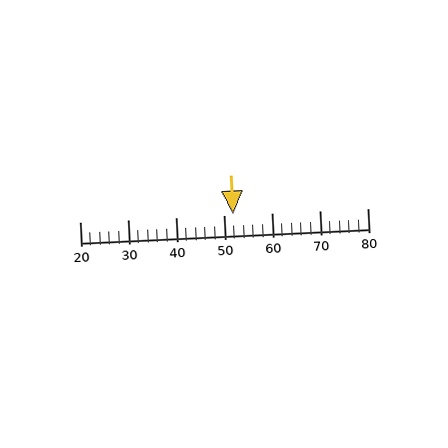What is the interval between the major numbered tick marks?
The major tick marks are spaced 10 units apart.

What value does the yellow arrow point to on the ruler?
The yellow arrow points to approximately 52.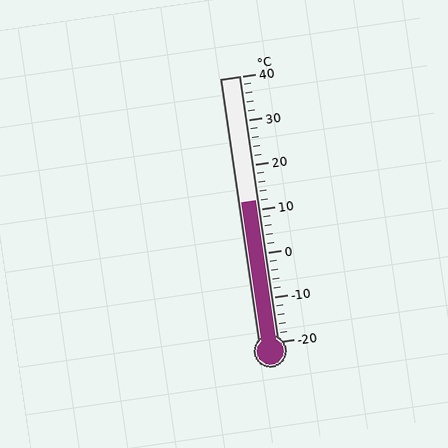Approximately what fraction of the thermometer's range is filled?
The thermometer is filled to approximately 55% of its range.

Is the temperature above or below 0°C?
The temperature is above 0°C.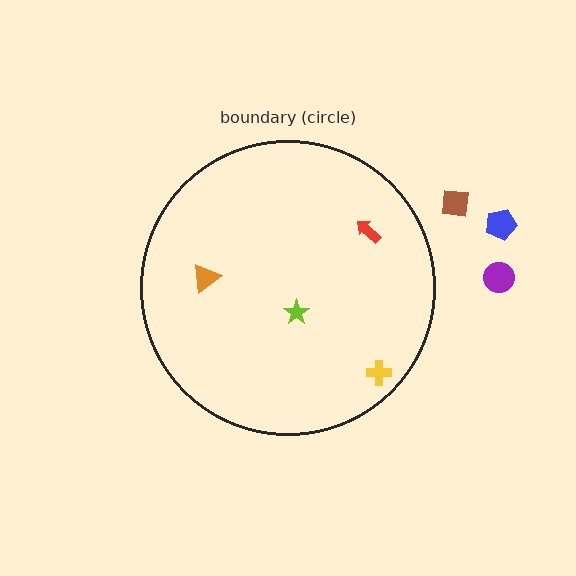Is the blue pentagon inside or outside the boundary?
Outside.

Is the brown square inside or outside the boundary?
Outside.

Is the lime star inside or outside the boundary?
Inside.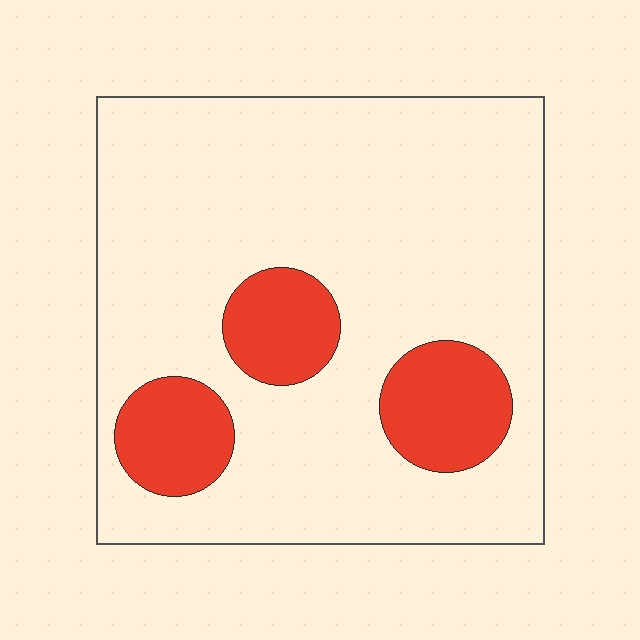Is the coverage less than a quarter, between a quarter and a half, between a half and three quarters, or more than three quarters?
Less than a quarter.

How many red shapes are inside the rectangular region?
3.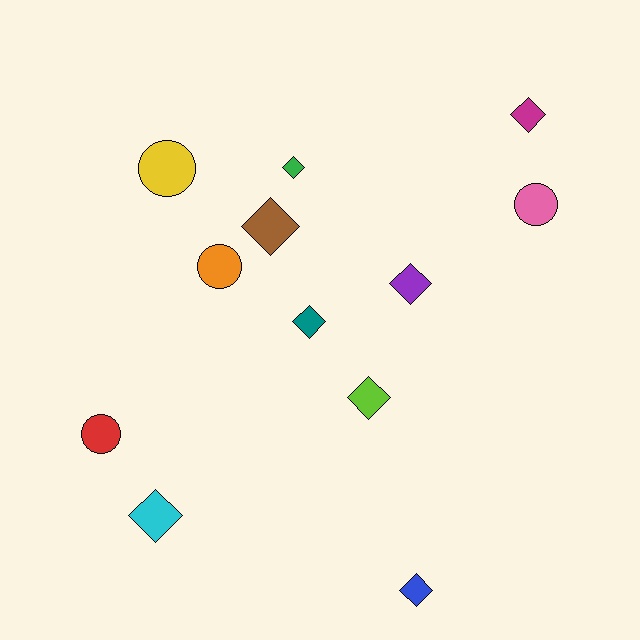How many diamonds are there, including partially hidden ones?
There are 8 diamonds.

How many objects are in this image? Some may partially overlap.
There are 12 objects.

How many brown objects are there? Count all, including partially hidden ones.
There is 1 brown object.